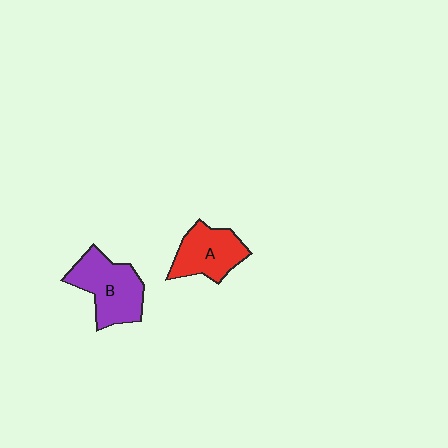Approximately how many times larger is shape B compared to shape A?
Approximately 1.2 times.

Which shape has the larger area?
Shape B (purple).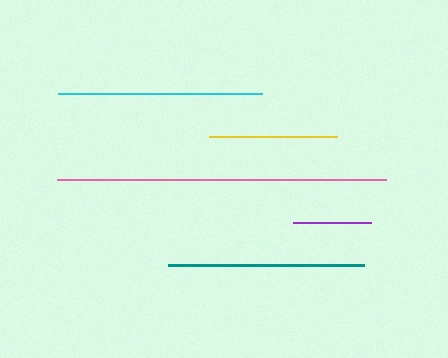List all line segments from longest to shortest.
From longest to shortest: pink, cyan, teal, yellow, purple.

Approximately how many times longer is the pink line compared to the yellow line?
The pink line is approximately 2.6 times the length of the yellow line.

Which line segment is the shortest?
The purple line is the shortest at approximately 78 pixels.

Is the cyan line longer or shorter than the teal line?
The cyan line is longer than the teal line.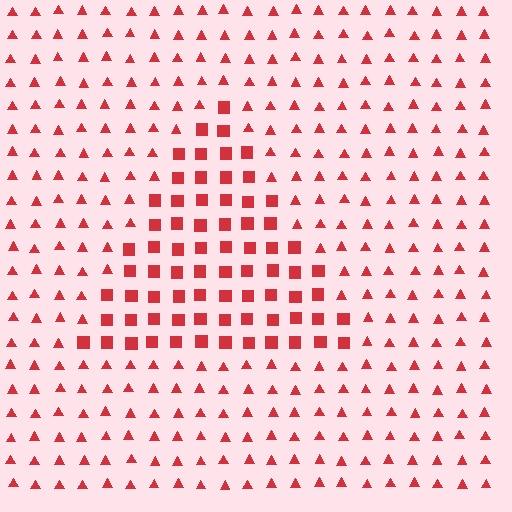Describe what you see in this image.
The image is filled with small red elements arranged in a uniform grid. A triangle-shaped region contains squares, while the surrounding area contains triangles. The boundary is defined purely by the change in element shape.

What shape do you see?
I see a triangle.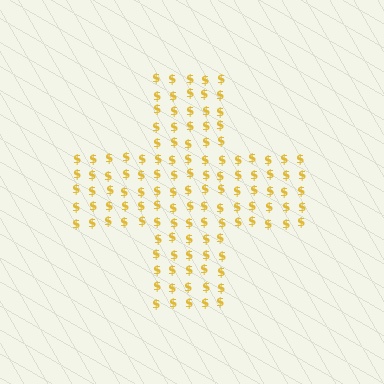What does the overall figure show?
The overall figure shows a cross.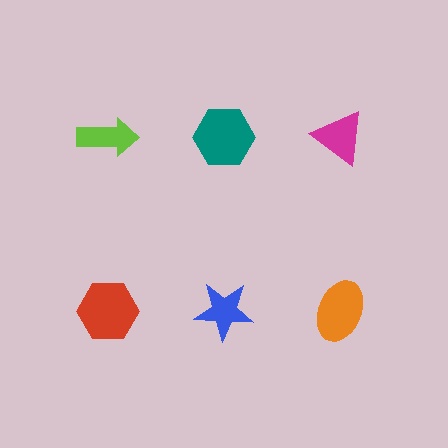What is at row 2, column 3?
An orange ellipse.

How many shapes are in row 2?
3 shapes.